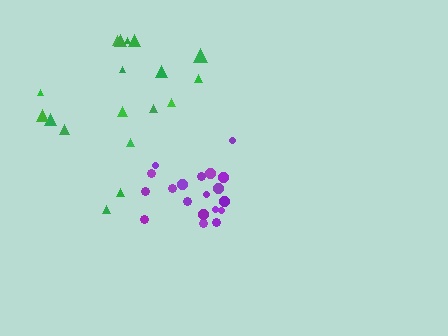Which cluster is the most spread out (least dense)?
Green.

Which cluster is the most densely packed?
Purple.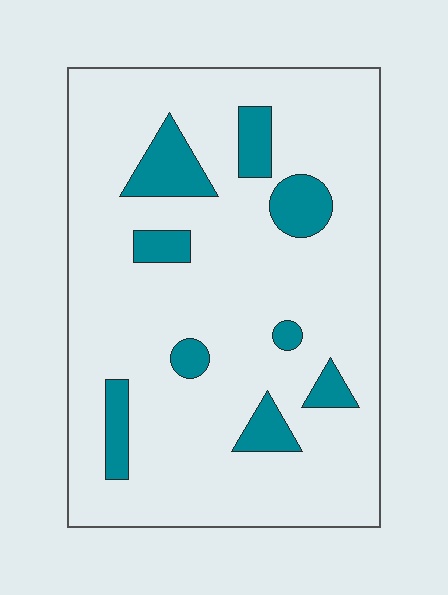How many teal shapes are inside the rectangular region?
9.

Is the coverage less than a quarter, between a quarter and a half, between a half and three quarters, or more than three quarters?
Less than a quarter.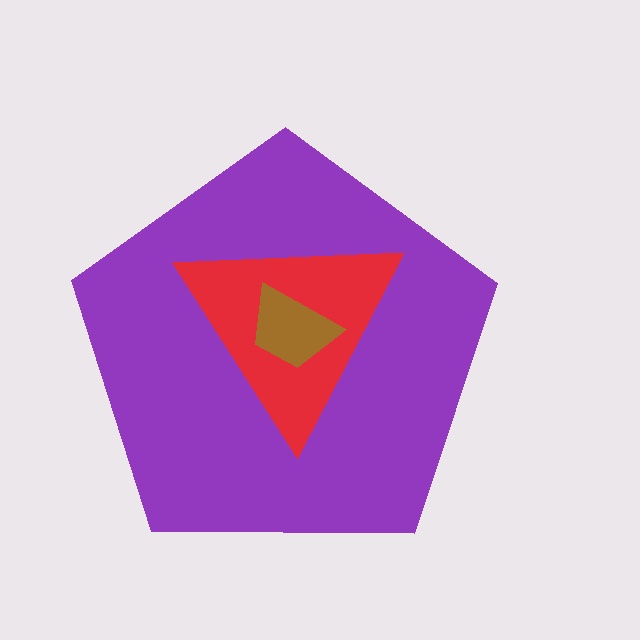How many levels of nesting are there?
3.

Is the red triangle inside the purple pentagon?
Yes.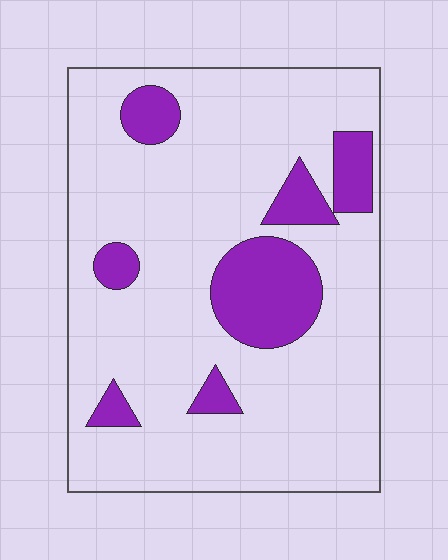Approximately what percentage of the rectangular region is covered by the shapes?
Approximately 20%.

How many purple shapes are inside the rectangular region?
7.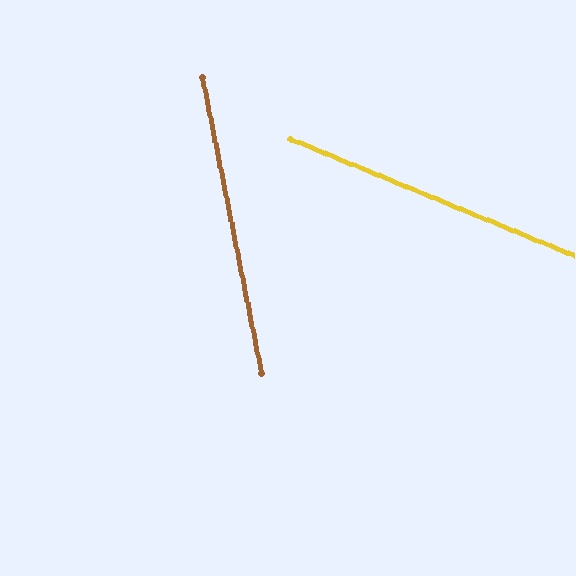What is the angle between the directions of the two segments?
Approximately 56 degrees.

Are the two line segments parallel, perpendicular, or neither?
Neither parallel nor perpendicular — they differ by about 56°.